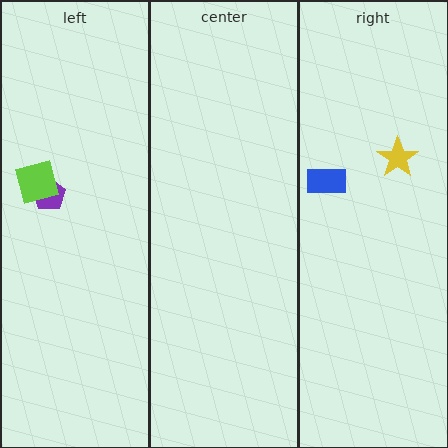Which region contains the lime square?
The left region.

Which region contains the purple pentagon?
The left region.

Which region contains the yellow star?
The right region.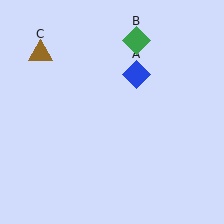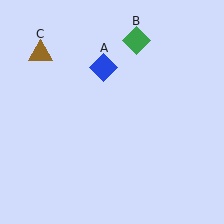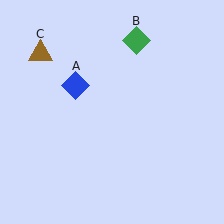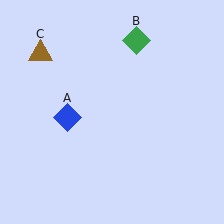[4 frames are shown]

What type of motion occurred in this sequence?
The blue diamond (object A) rotated counterclockwise around the center of the scene.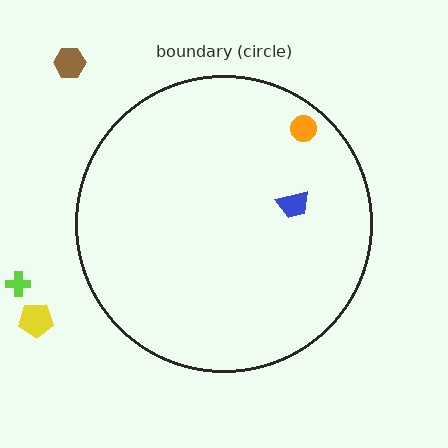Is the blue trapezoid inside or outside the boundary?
Inside.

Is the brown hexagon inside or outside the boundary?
Outside.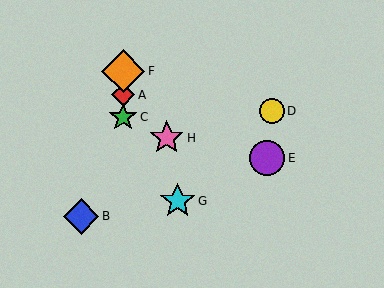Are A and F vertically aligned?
Yes, both are at x≈123.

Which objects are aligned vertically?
Objects A, C, F are aligned vertically.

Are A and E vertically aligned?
No, A is at x≈123 and E is at x≈267.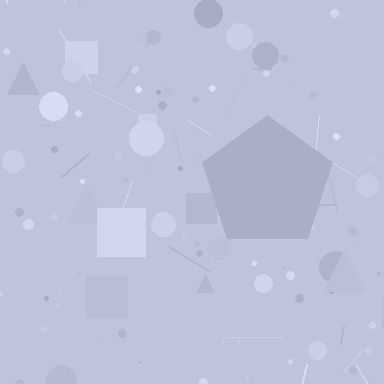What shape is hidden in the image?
A pentagon is hidden in the image.